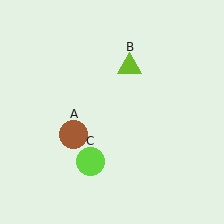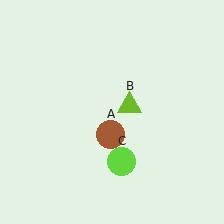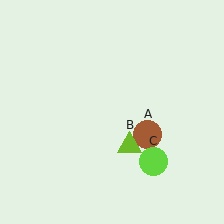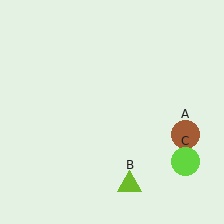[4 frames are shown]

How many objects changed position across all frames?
3 objects changed position: brown circle (object A), lime triangle (object B), lime circle (object C).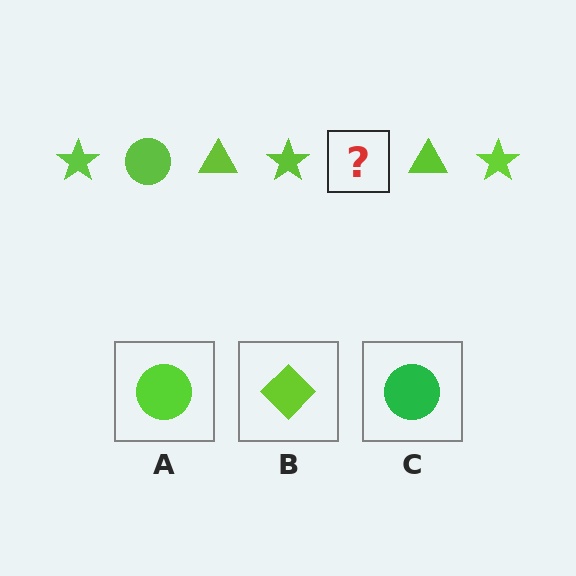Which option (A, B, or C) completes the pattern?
A.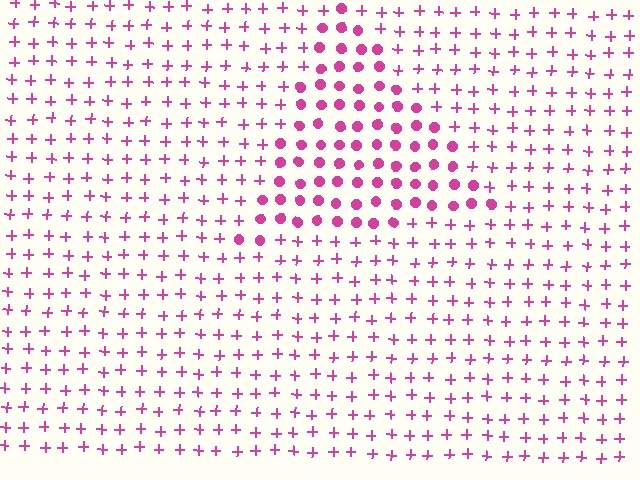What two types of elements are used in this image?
The image uses circles inside the triangle region and plus signs outside it.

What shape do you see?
I see a triangle.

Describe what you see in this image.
The image is filled with small magenta elements arranged in a uniform grid. A triangle-shaped region contains circles, while the surrounding area contains plus signs. The boundary is defined purely by the change in element shape.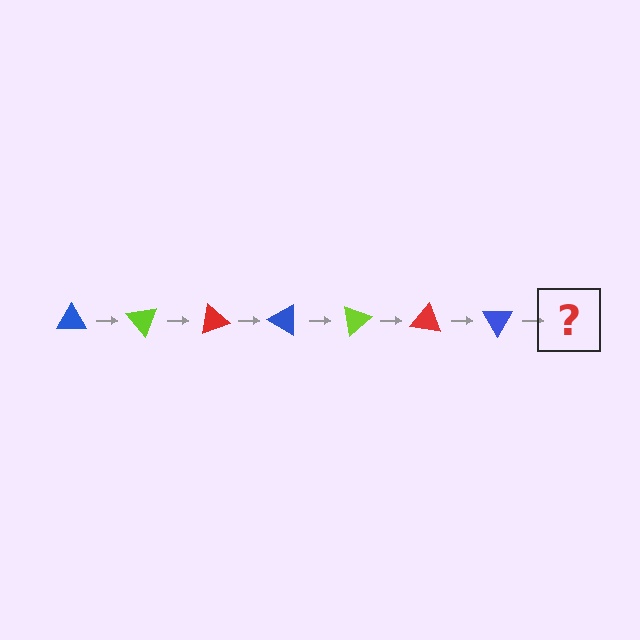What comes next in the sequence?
The next element should be a lime triangle, rotated 350 degrees from the start.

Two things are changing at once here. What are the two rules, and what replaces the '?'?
The two rules are that it rotates 50 degrees each step and the color cycles through blue, lime, and red. The '?' should be a lime triangle, rotated 350 degrees from the start.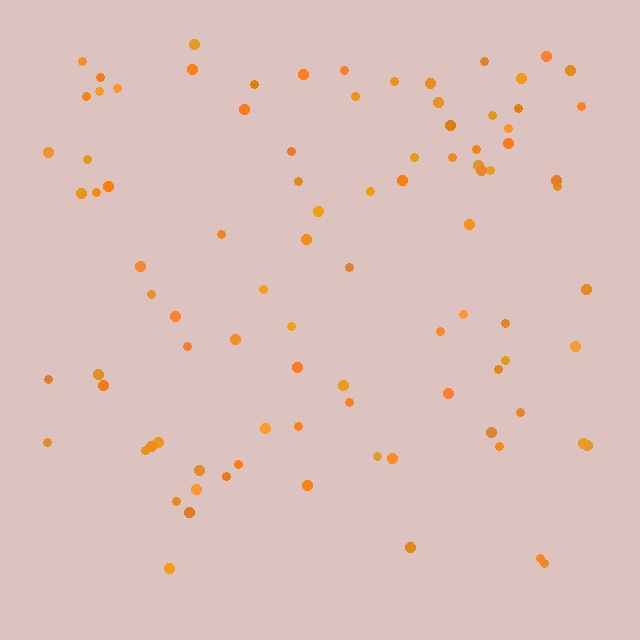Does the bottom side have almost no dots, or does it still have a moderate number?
Still a moderate number, just noticeably fewer than the top.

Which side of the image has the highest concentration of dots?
The top.